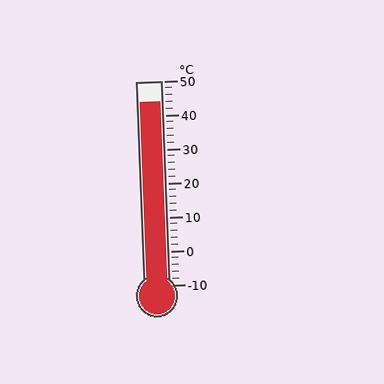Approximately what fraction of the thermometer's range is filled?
The thermometer is filled to approximately 90% of its range.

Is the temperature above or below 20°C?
The temperature is above 20°C.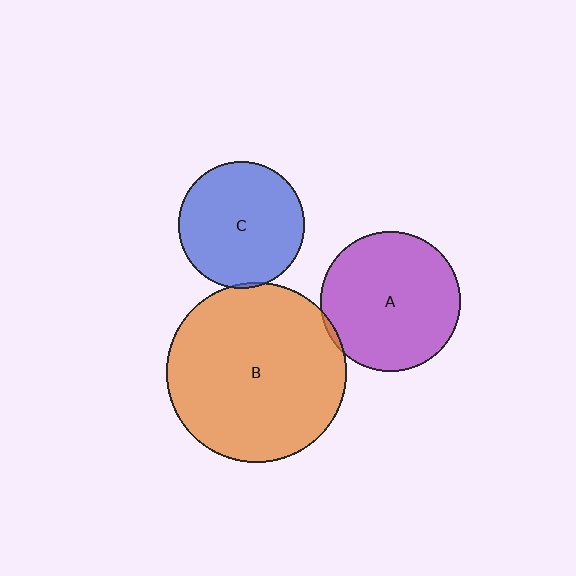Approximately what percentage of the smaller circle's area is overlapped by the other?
Approximately 5%.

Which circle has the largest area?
Circle B (orange).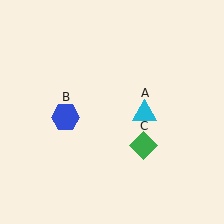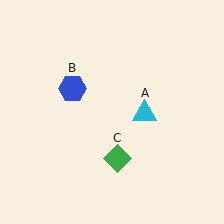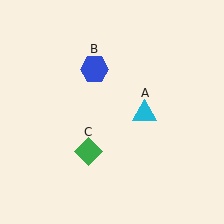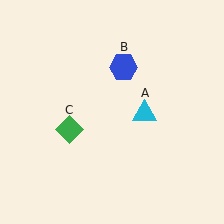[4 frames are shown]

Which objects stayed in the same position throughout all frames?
Cyan triangle (object A) remained stationary.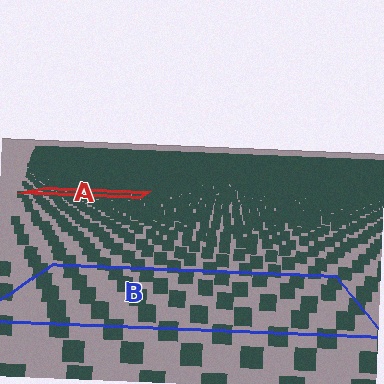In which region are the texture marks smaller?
The texture marks are smaller in region A, because it is farther away.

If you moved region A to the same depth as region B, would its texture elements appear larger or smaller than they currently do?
They would appear larger. At a closer depth, the same texture elements are projected at a bigger on-screen size.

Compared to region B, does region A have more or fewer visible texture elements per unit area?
Region A has more texture elements per unit area — they are packed more densely because it is farther away.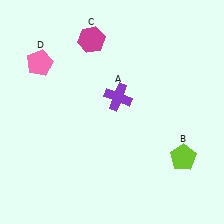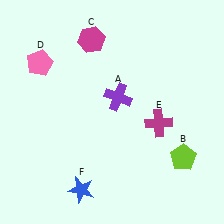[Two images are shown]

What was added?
A magenta cross (E), a blue star (F) were added in Image 2.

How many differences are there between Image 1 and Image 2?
There are 2 differences between the two images.